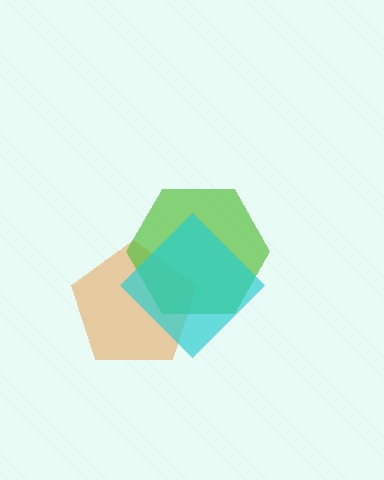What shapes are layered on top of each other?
The layered shapes are: an orange pentagon, a lime hexagon, a cyan diamond.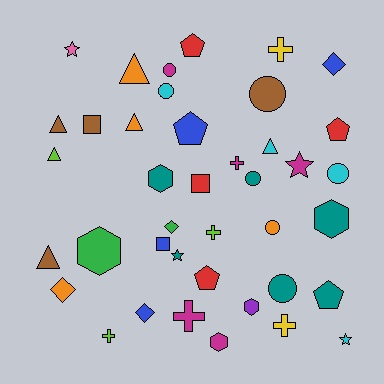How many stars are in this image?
There are 4 stars.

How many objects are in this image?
There are 40 objects.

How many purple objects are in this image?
There is 1 purple object.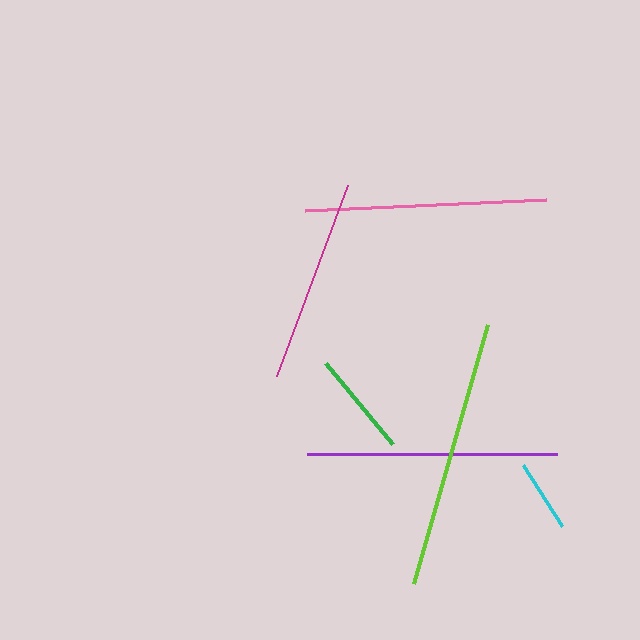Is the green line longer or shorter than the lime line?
The lime line is longer than the green line.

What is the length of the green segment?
The green segment is approximately 105 pixels long.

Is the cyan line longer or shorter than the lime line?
The lime line is longer than the cyan line.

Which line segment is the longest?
The lime line is the longest at approximately 270 pixels.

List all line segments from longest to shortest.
From longest to shortest: lime, purple, pink, magenta, green, cyan.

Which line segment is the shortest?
The cyan line is the shortest at approximately 73 pixels.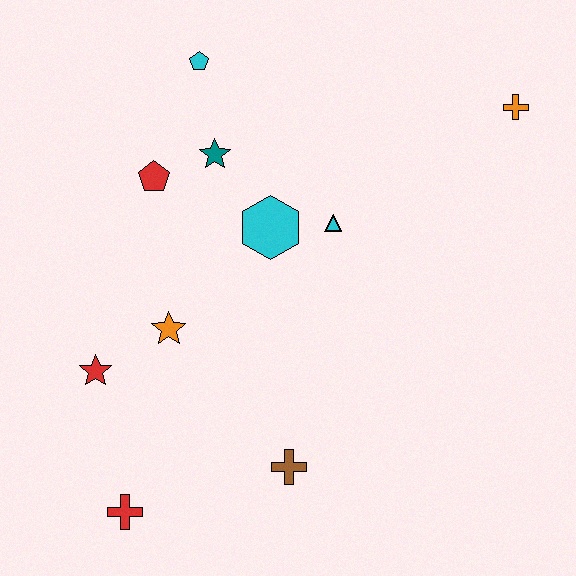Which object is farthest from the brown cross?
The orange cross is farthest from the brown cross.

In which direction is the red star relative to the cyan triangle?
The red star is to the left of the cyan triangle.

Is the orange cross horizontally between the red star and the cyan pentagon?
No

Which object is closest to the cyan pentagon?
The teal star is closest to the cyan pentagon.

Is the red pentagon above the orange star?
Yes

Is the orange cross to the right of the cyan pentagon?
Yes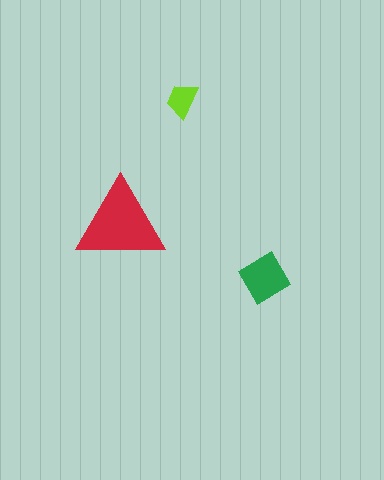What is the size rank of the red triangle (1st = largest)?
1st.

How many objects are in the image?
There are 3 objects in the image.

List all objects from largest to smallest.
The red triangle, the green diamond, the lime trapezoid.